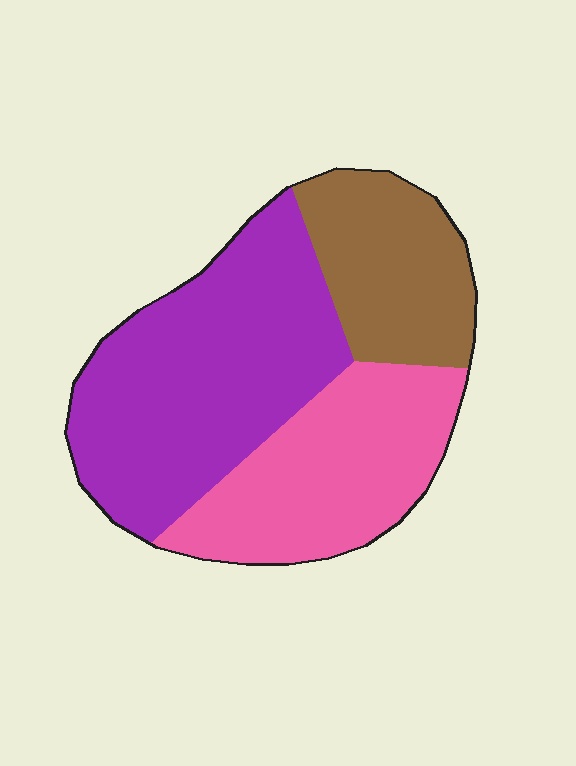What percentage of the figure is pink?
Pink covers about 30% of the figure.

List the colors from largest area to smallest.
From largest to smallest: purple, pink, brown.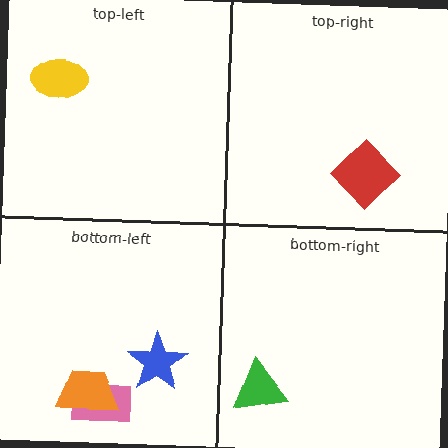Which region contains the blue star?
The bottom-left region.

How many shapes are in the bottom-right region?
1.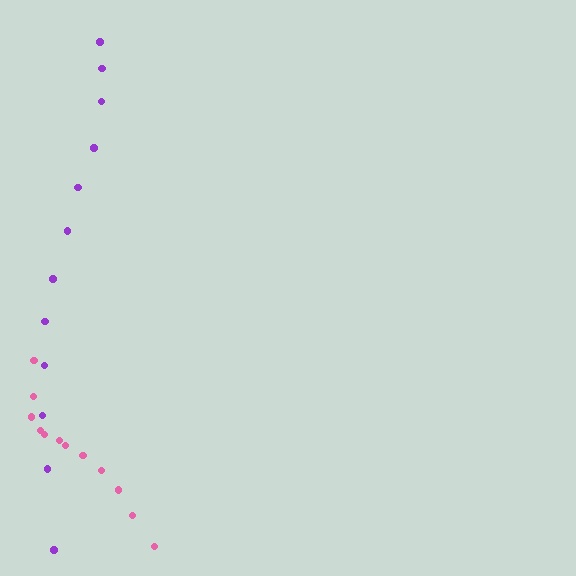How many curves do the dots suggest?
There are 2 distinct paths.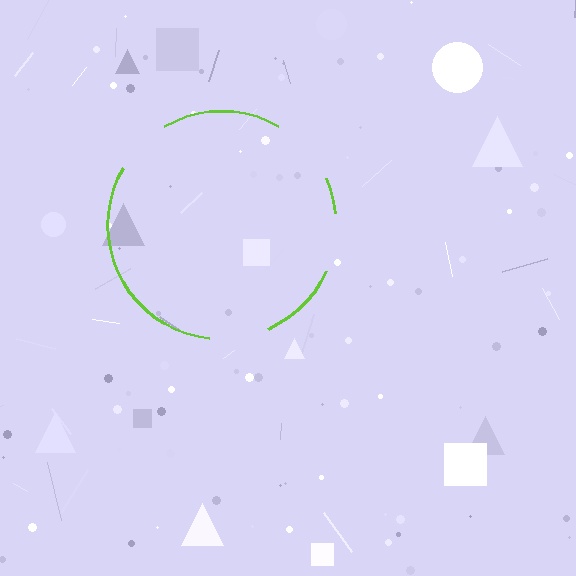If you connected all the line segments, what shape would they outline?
They would outline a circle.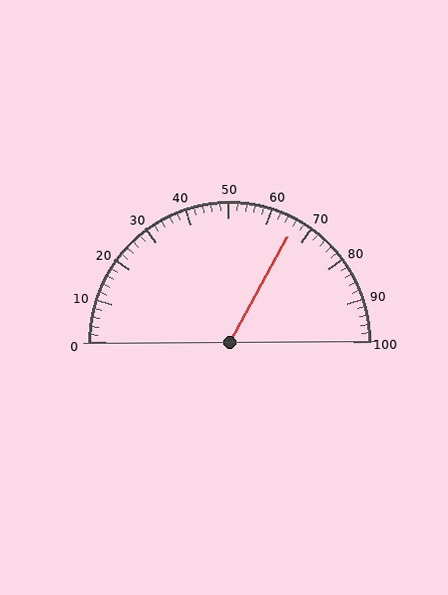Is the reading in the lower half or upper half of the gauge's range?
The reading is in the upper half of the range (0 to 100).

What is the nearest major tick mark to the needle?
The nearest major tick mark is 70.